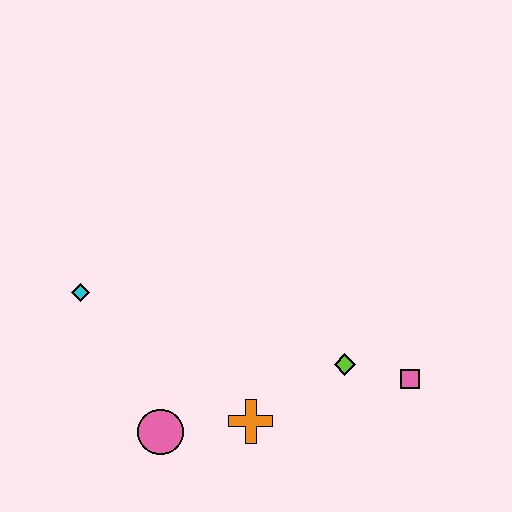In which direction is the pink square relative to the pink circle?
The pink square is to the right of the pink circle.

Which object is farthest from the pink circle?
The pink square is farthest from the pink circle.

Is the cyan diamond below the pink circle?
No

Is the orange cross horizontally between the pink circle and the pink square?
Yes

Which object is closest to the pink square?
The lime diamond is closest to the pink square.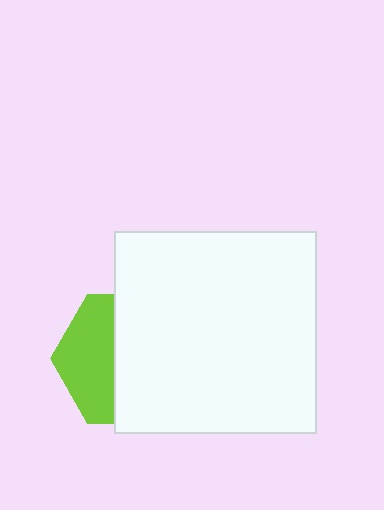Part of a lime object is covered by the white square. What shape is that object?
It is a hexagon.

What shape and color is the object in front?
The object in front is a white square.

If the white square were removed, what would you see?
You would see the complete lime hexagon.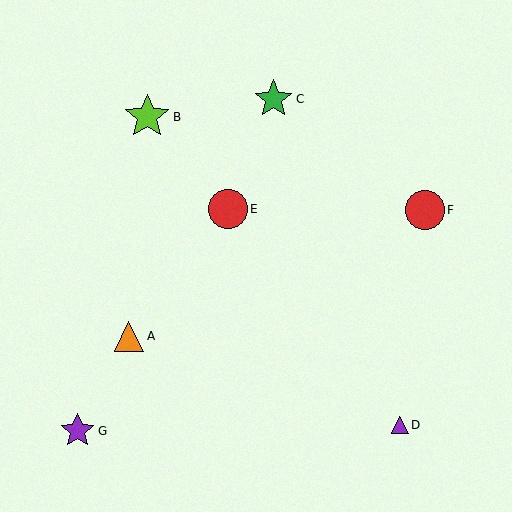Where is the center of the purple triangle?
The center of the purple triangle is at (400, 425).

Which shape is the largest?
The lime star (labeled B) is the largest.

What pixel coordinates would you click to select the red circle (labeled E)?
Click at (228, 209) to select the red circle E.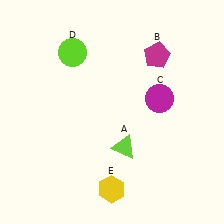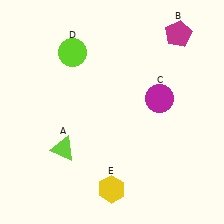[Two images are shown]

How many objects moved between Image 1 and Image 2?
2 objects moved between the two images.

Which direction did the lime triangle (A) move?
The lime triangle (A) moved left.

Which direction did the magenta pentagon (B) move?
The magenta pentagon (B) moved up.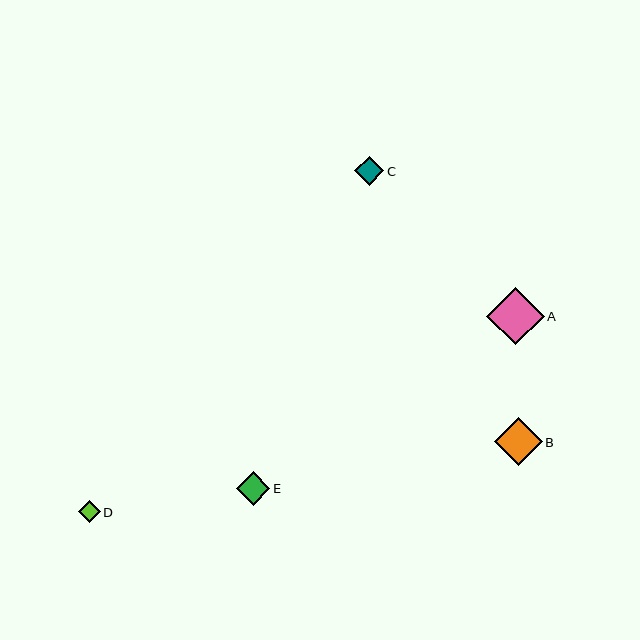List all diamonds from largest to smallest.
From largest to smallest: A, B, E, C, D.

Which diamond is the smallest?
Diamond D is the smallest with a size of approximately 22 pixels.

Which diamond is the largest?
Diamond A is the largest with a size of approximately 57 pixels.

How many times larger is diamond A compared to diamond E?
Diamond A is approximately 1.7 times the size of diamond E.